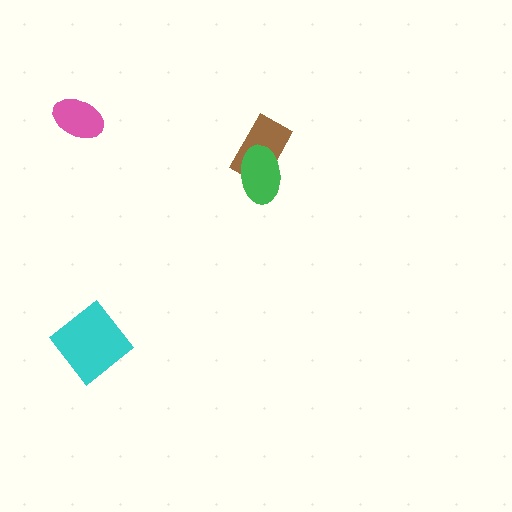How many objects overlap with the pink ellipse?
0 objects overlap with the pink ellipse.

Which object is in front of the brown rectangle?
The green ellipse is in front of the brown rectangle.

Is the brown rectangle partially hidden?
Yes, it is partially covered by another shape.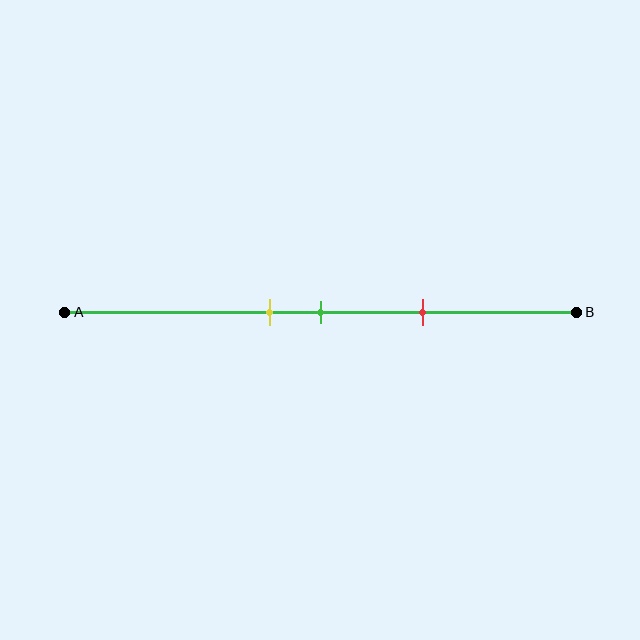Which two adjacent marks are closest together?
The yellow and green marks are the closest adjacent pair.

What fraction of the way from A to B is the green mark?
The green mark is approximately 50% (0.5) of the way from A to B.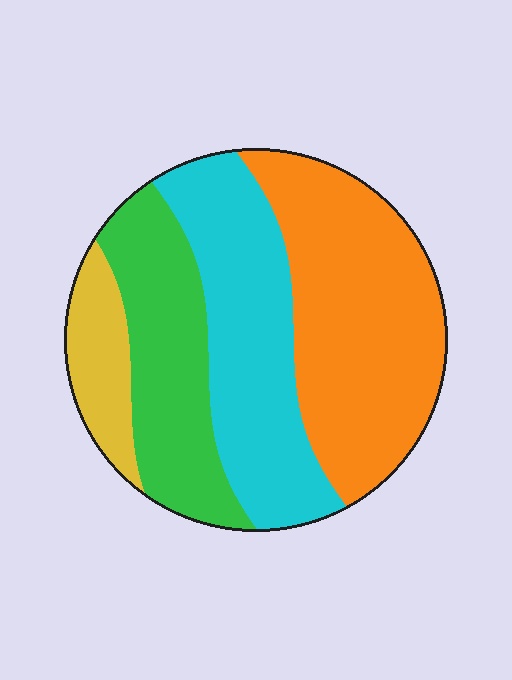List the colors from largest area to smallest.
From largest to smallest: orange, cyan, green, yellow.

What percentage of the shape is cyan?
Cyan takes up about one third (1/3) of the shape.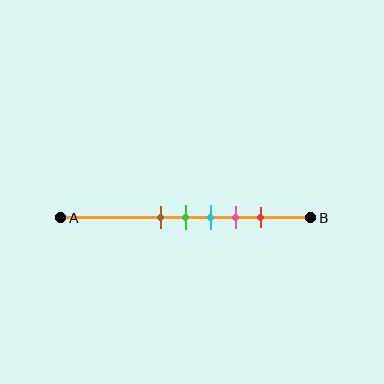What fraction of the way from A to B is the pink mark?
The pink mark is approximately 70% (0.7) of the way from A to B.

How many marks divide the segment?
There are 5 marks dividing the segment.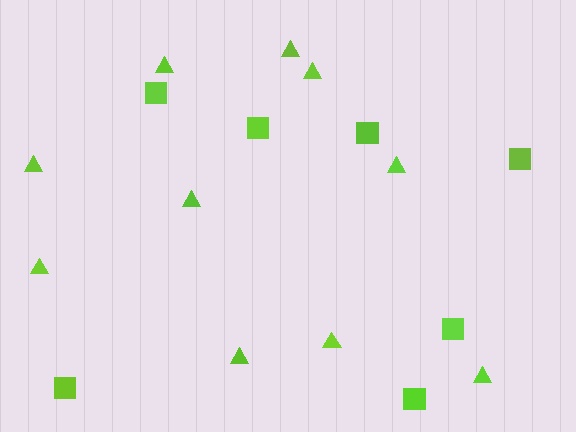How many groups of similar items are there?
There are 2 groups: one group of squares (7) and one group of triangles (10).